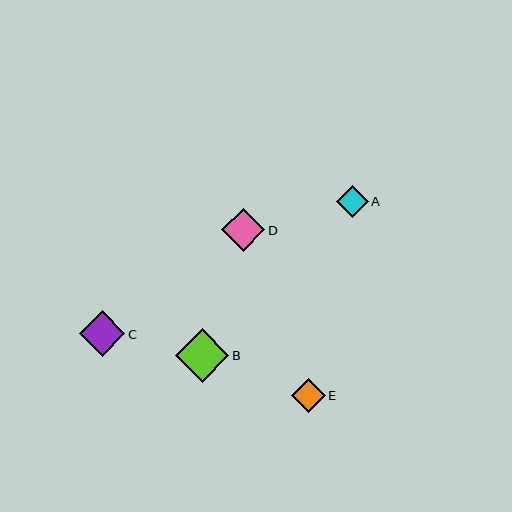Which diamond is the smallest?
Diamond A is the smallest with a size of approximately 32 pixels.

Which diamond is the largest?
Diamond B is the largest with a size of approximately 54 pixels.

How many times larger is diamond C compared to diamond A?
Diamond C is approximately 1.4 times the size of diamond A.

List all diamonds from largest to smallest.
From largest to smallest: B, C, D, E, A.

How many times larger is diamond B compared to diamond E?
Diamond B is approximately 1.6 times the size of diamond E.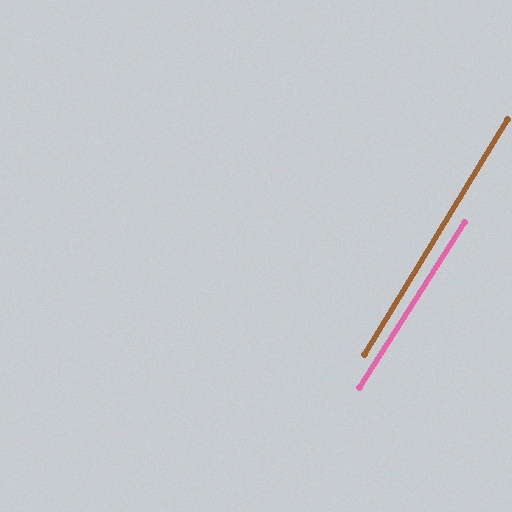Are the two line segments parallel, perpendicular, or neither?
Parallel — their directions differ by only 1.1°.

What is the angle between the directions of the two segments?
Approximately 1 degree.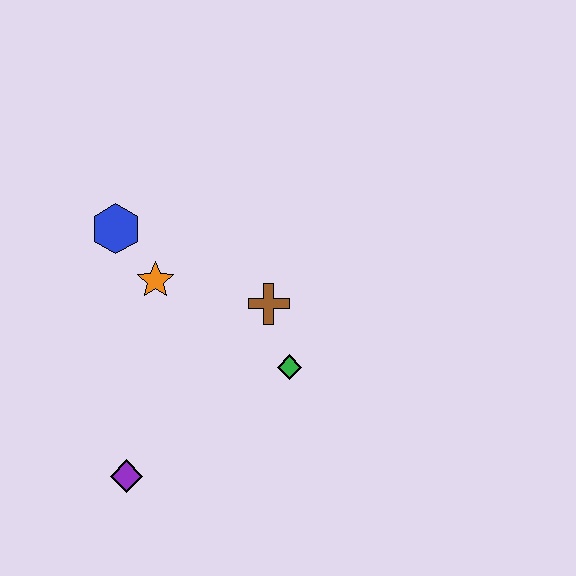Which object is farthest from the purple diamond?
The blue hexagon is farthest from the purple diamond.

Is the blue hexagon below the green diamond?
No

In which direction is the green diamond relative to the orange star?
The green diamond is to the right of the orange star.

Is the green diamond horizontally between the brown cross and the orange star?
No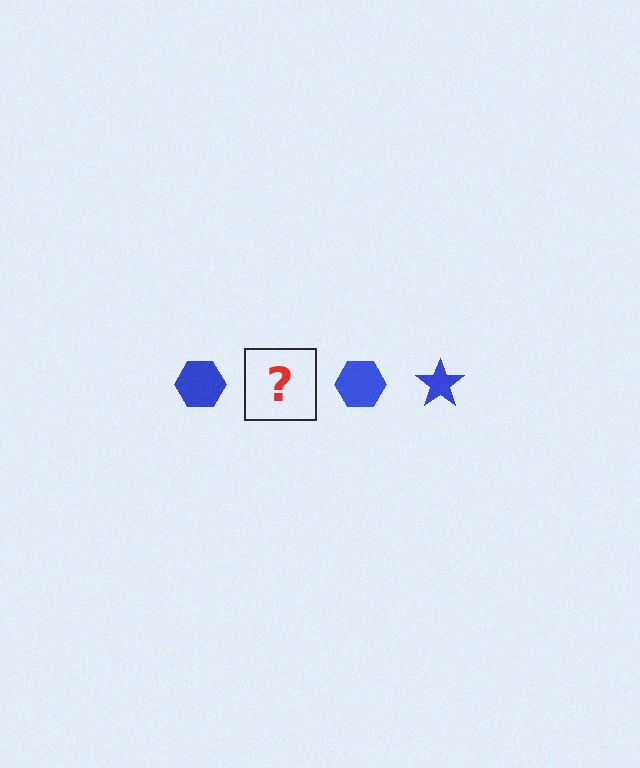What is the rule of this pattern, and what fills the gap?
The rule is that the pattern cycles through hexagon, star shapes in blue. The gap should be filled with a blue star.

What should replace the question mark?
The question mark should be replaced with a blue star.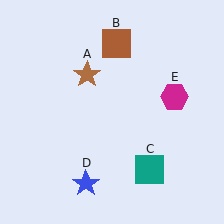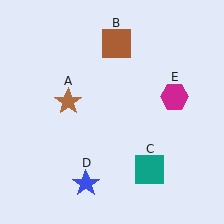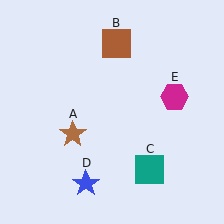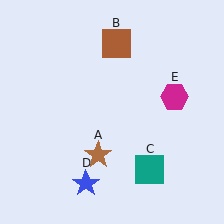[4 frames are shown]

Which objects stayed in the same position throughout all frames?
Brown square (object B) and teal square (object C) and blue star (object D) and magenta hexagon (object E) remained stationary.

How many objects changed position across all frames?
1 object changed position: brown star (object A).